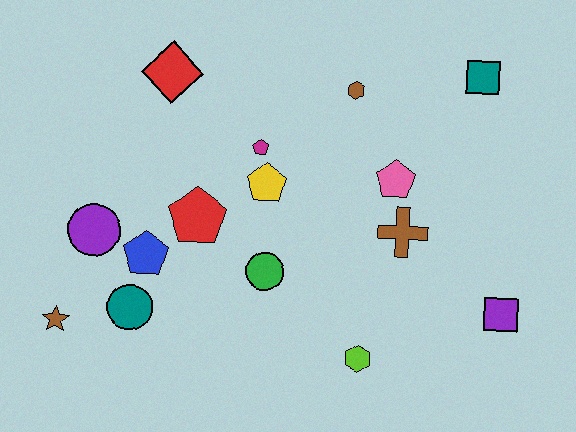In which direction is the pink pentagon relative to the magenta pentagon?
The pink pentagon is to the right of the magenta pentagon.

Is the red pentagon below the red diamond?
Yes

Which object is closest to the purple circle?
The blue pentagon is closest to the purple circle.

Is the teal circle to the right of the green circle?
No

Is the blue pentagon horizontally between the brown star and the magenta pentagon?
Yes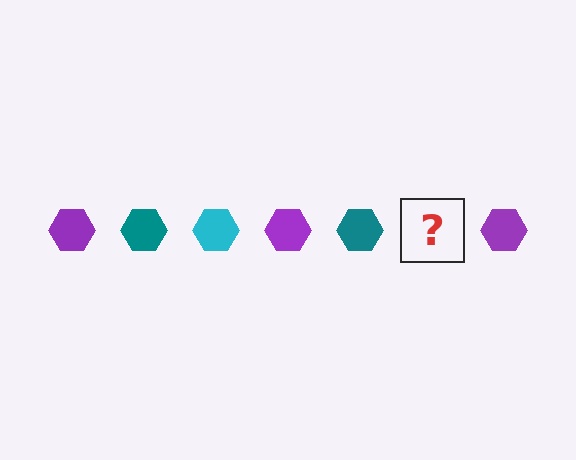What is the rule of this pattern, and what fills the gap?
The rule is that the pattern cycles through purple, teal, cyan hexagons. The gap should be filled with a cyan hexagon.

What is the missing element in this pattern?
The missing element is a cyan hexagon.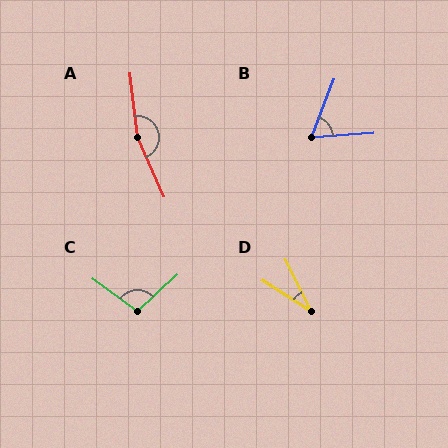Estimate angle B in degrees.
Approximately 65 degrees.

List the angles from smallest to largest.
D (31°), B (65°), C (101°), A (163°).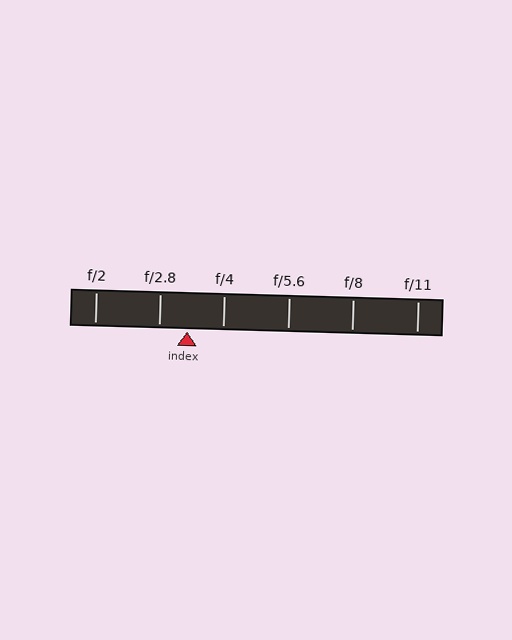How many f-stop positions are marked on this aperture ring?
There are 6 f-stop positions marked.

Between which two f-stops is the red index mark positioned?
The index mark is between f/2.8 and f/4.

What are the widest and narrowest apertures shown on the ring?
The widest aperture shown is f/2 and the narrowest is f/11.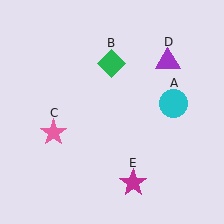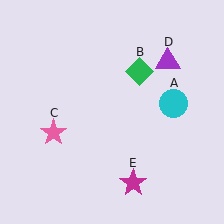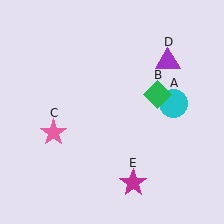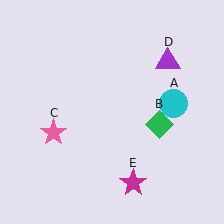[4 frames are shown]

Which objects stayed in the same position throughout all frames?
Cyan circle (object A) and pink star (object C) and purple triangle (object D) and magenta star (object E) remained stationary.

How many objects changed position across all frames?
1 object changed position: green diamond (object B).